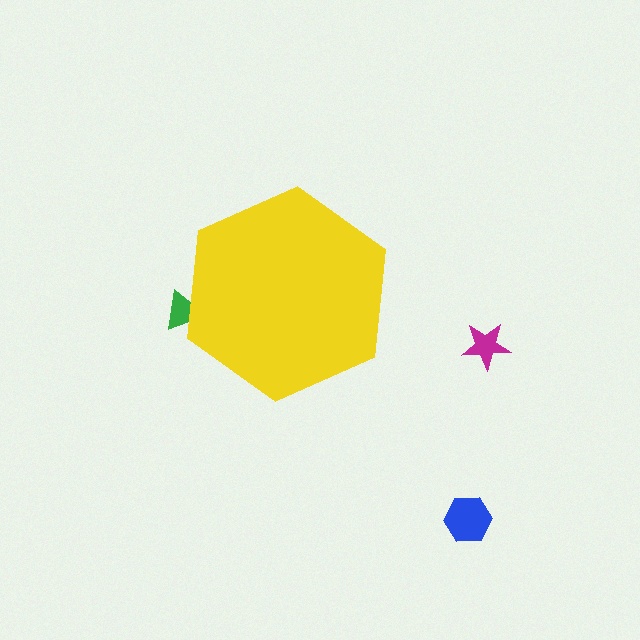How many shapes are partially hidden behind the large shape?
1 shape is partially hidden.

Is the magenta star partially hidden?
No, the magenta star is fully visible.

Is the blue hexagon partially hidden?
No, the blue hexagon is fully visible.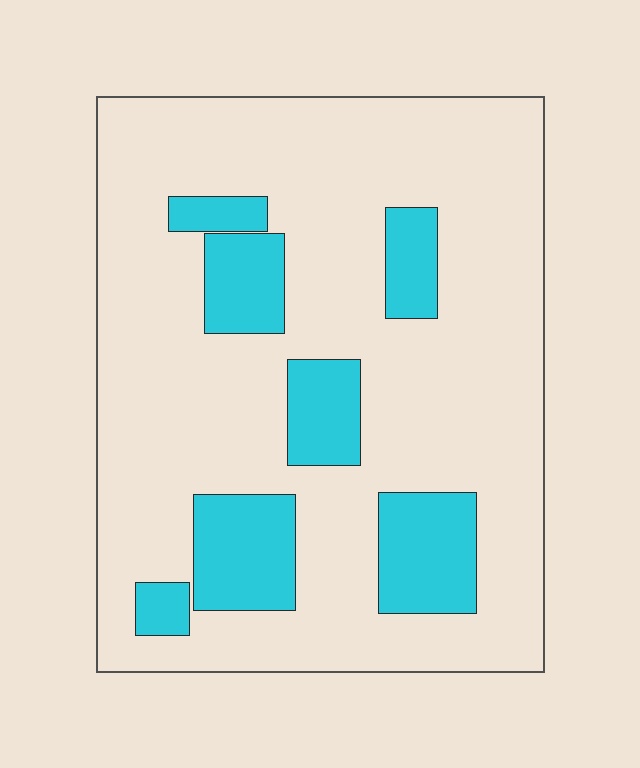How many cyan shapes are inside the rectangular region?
7.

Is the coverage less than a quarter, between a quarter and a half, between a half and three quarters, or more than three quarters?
Less than a quarter.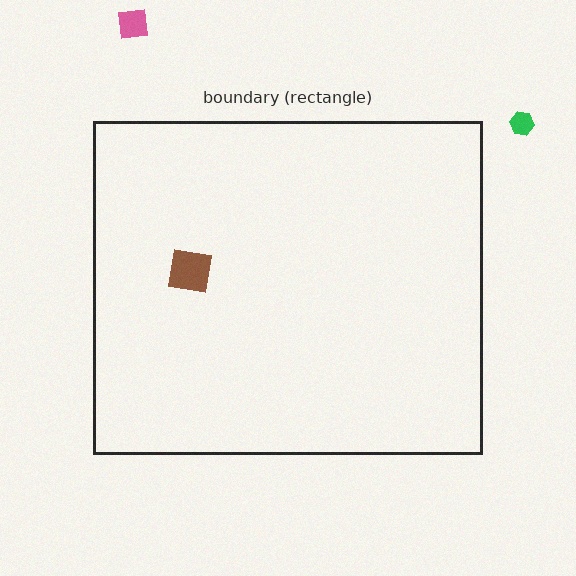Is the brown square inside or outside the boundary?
Inside.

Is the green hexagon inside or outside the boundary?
Outside.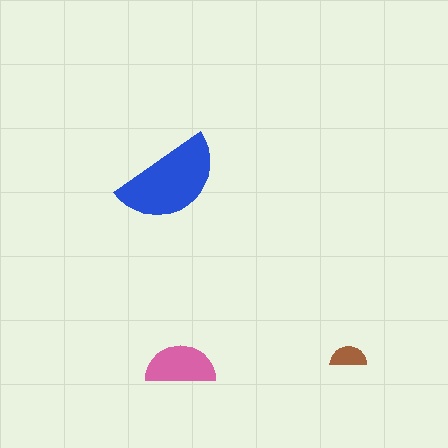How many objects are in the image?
There are 3 objects in the image.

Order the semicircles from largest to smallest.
the blue one, the pink one, the brown one.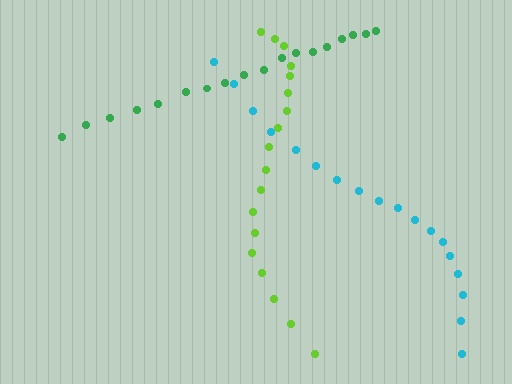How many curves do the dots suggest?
There are 3 distinct paths.